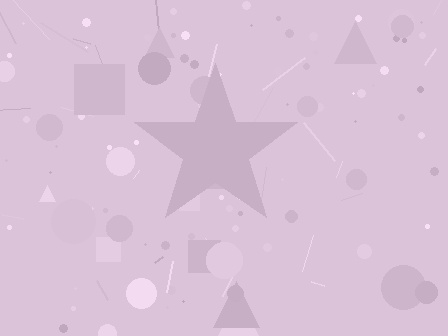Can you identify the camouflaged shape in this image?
The camouflaged shape is a star.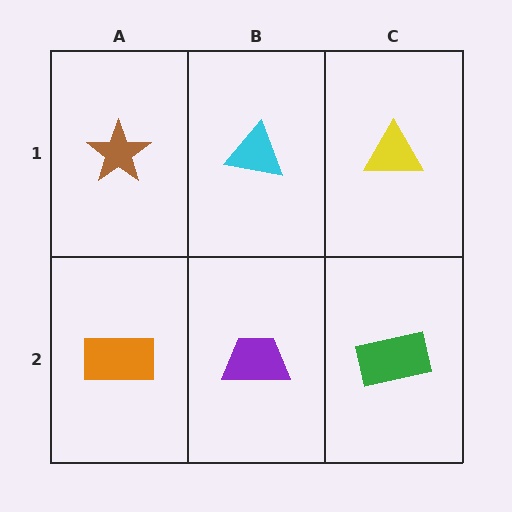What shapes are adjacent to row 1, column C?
A green rectangle (row 2, column C), a cyan triangle (row 1, column B).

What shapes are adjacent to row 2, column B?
A cyan triangle (row 1, column B), an orange rectangle (row 2, column A), a green rectangle (row 2, column C).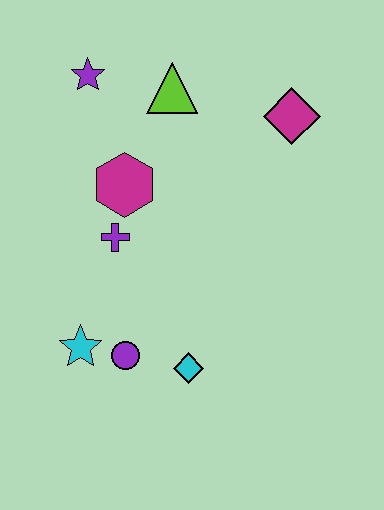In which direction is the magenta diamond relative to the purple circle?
The magenta diamond is above the purple circle.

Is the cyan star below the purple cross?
Yes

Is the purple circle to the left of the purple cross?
No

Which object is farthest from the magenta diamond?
The cyan star is farthest from the magenta diamond.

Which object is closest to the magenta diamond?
The lime triangle is closest to the magenta diamond.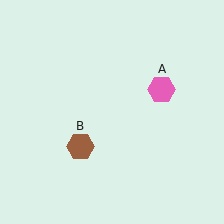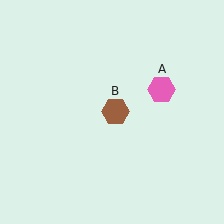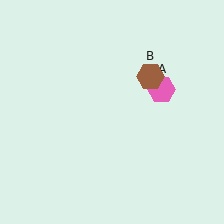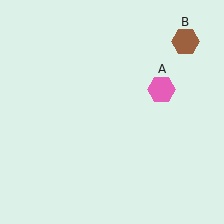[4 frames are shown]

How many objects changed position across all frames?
1 object changed position: brown hexagon (object B).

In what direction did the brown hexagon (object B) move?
The brown hexagon (object B) moved up and to the right.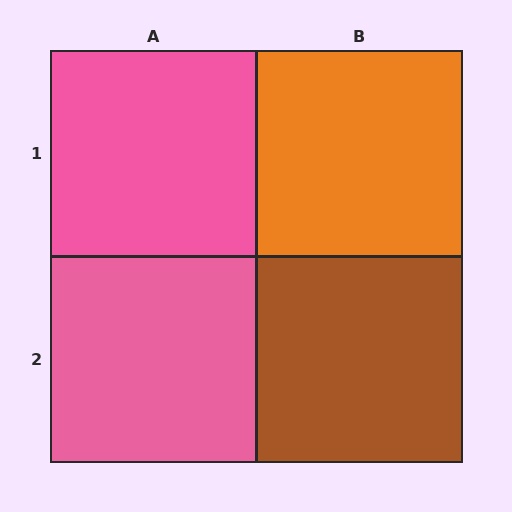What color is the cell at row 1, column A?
Pink.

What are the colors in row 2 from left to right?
Pink, brown.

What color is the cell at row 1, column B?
Orange.